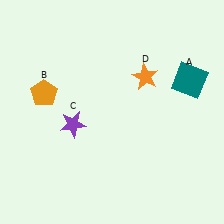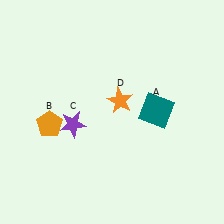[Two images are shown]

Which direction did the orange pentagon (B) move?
The orange pentagon (B) moved down.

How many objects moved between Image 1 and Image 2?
3 objects moved between the two images.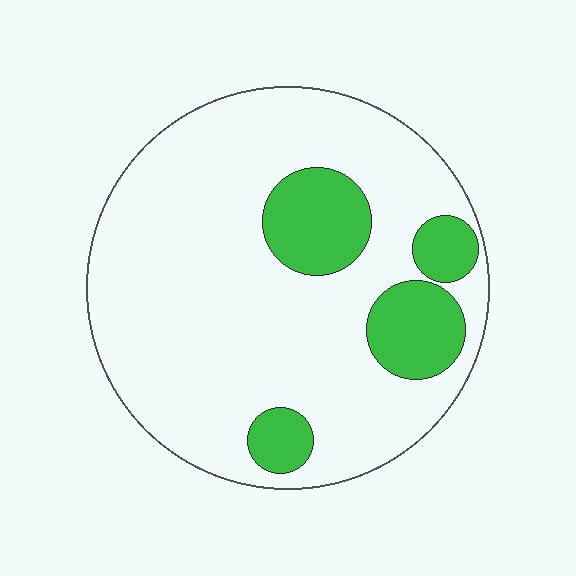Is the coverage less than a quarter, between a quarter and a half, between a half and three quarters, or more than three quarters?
Less than a quarter.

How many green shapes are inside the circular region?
4.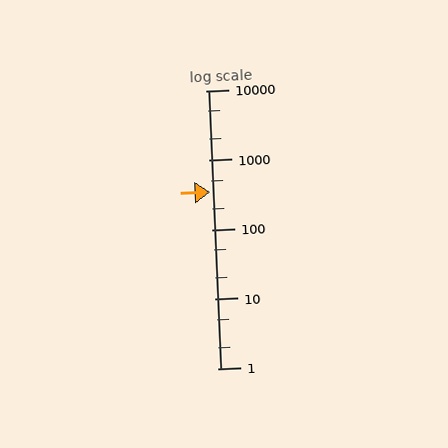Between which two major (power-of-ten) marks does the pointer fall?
The pointer is between 100 and 1000.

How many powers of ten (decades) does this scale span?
The scale spans 4 decades, from 1 to 10000.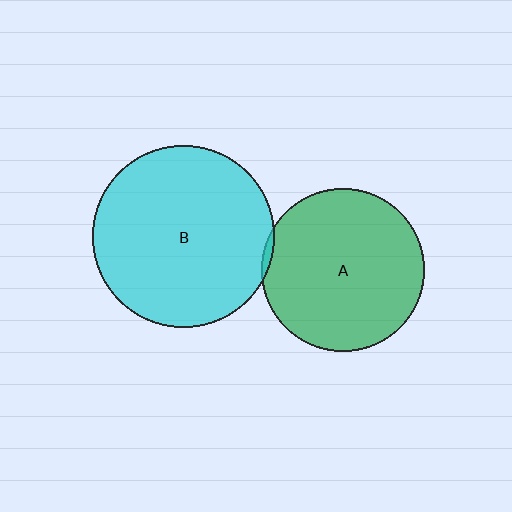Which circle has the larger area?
Circle B (cyan).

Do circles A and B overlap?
Yes.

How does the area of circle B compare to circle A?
Approximately 1.3 times.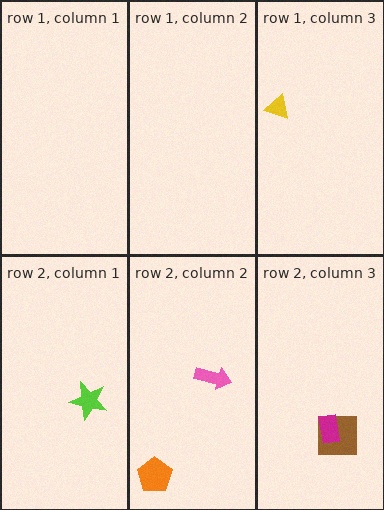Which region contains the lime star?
The row 2, column 1 region.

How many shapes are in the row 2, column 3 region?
2.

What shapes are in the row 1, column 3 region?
The yellow triangle.